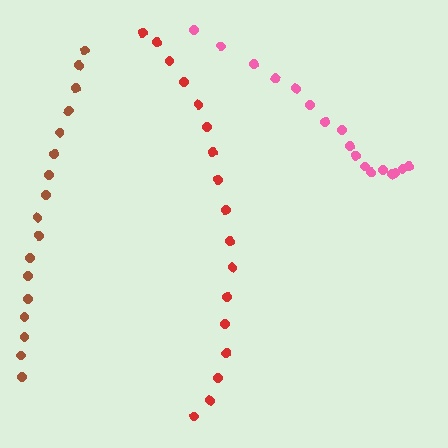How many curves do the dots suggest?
There are 3 distinct paths.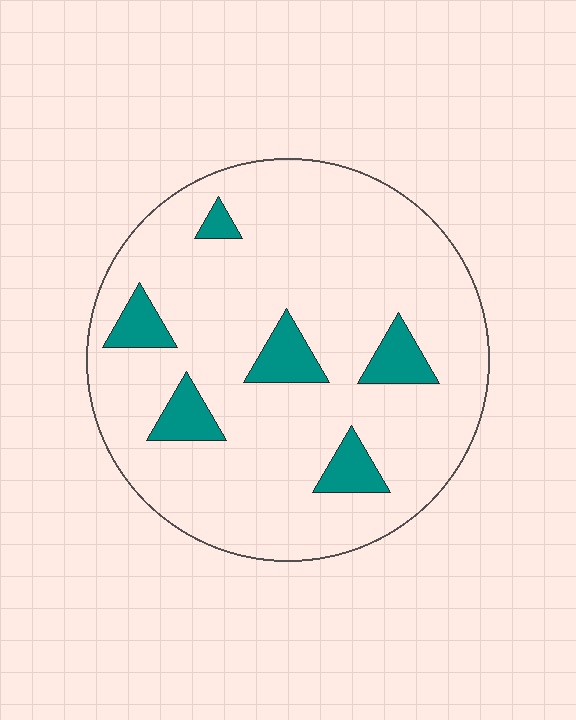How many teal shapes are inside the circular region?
6.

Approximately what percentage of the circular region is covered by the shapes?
Approximately 10%.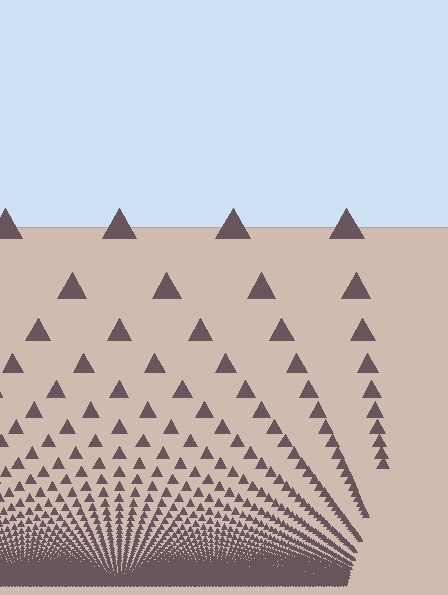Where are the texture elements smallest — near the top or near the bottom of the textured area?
Near the bottom.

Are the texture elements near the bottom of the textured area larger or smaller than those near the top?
Smaller. The gradient is inverted — elements near the bottom are smaller and denser.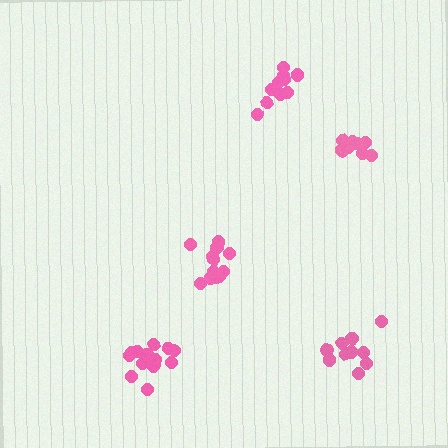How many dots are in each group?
Group 1: 11 dots, Group 2: 14 dots, Group 3: 9 dots, Group 4: 13 dots, Group 5: 10 dots (57 total).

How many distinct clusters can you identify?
There are 5 distinct clusters.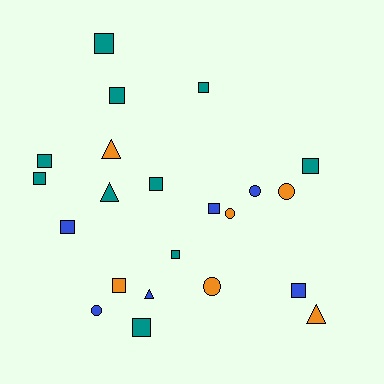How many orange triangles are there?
There are 2 orange triangles.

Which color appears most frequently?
Teal, with 10 objects.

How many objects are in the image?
There are 22 objects.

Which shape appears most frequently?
Square, with 13 objects.